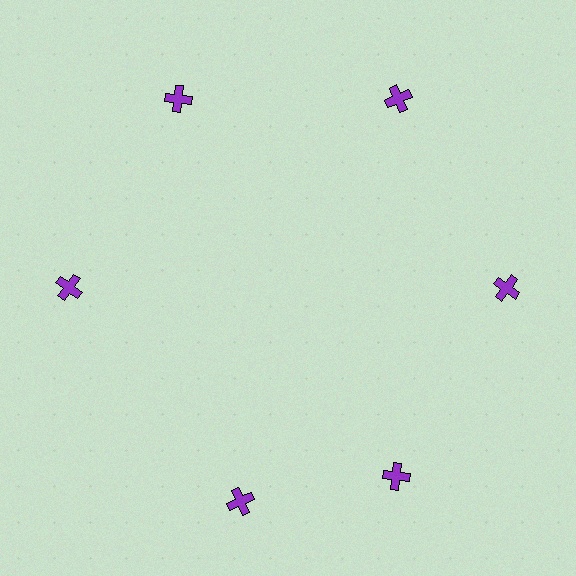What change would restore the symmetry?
The symmetry would be restored by rotating it back into even spacing with its neighbors so that all 6 crosses sit at equal angles and equal distance from the center.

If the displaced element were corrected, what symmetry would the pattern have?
It would have 6-fold rotational symmetry — the pattern would map onto itself every 60 degrees.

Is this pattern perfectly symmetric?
No. The 6 purple crosses are arranged in a ring, but one element near the 7 o'clock position is rotated out of alignment along the ring, breaking the 6-fold rotational symmetry.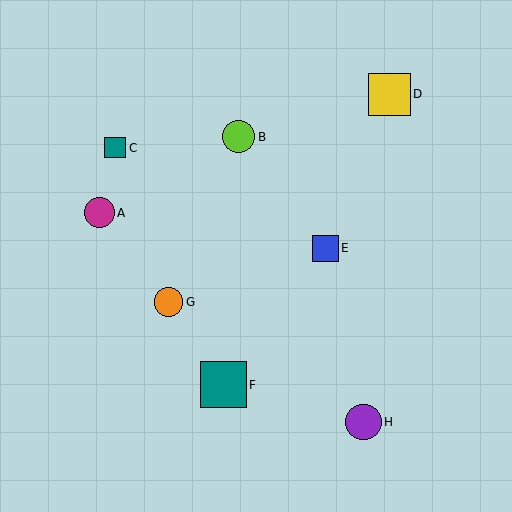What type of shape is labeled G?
Shape G is an orange circle.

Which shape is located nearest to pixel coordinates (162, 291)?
The orange circle (labeled G) at (169, 302) is nearest to that location.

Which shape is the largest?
The teal square (labeled F) is the largest.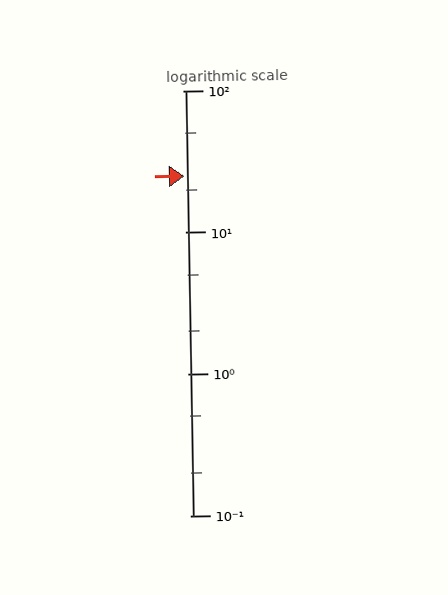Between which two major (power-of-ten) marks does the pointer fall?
The pointer is between 10 and 100.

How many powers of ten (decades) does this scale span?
The scale spans 3 decades, from 0.1 to 100.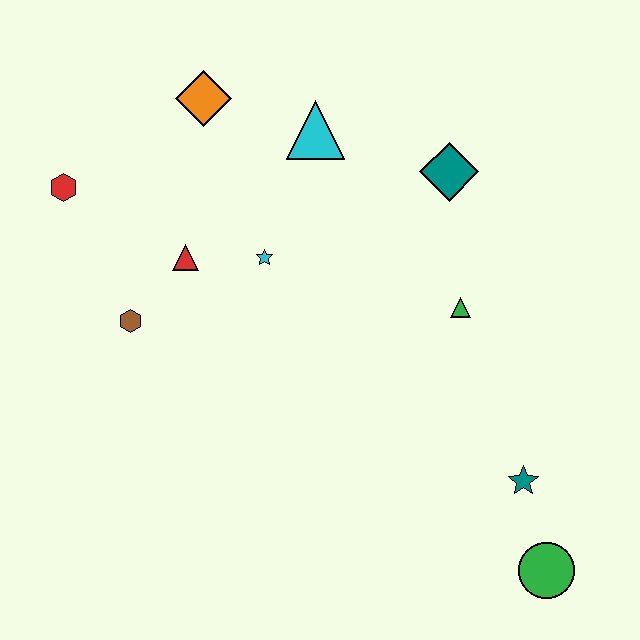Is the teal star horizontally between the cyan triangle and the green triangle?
No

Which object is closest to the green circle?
The teal star is closest to the green circle.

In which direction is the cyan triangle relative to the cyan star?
The cyan triangle is above the cyan star.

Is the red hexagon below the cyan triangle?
Yes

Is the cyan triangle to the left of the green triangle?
Yes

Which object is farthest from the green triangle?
The red hexagon is farthest from the green triangle.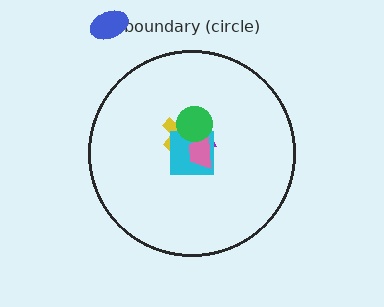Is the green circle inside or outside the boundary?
Inside.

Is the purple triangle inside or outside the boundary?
Inside.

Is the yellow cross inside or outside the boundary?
Inside.